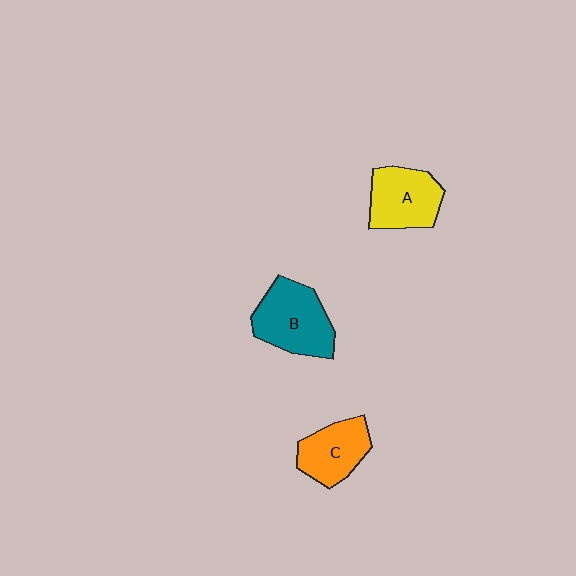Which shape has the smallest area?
Shape C (orange).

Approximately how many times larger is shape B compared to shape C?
Approximately 1.3 times.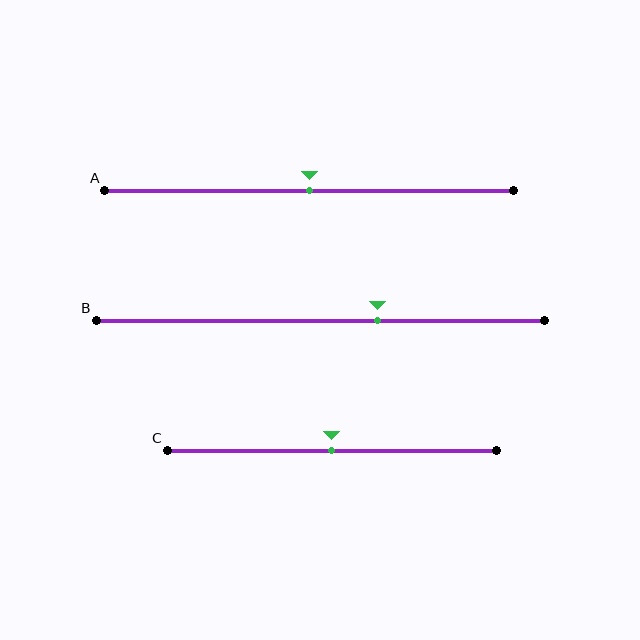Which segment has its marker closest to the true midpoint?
Segment A has its marker closest to the true midpoint.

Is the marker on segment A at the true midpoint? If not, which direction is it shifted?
Yes, the marker on segment A is at the true midpoint.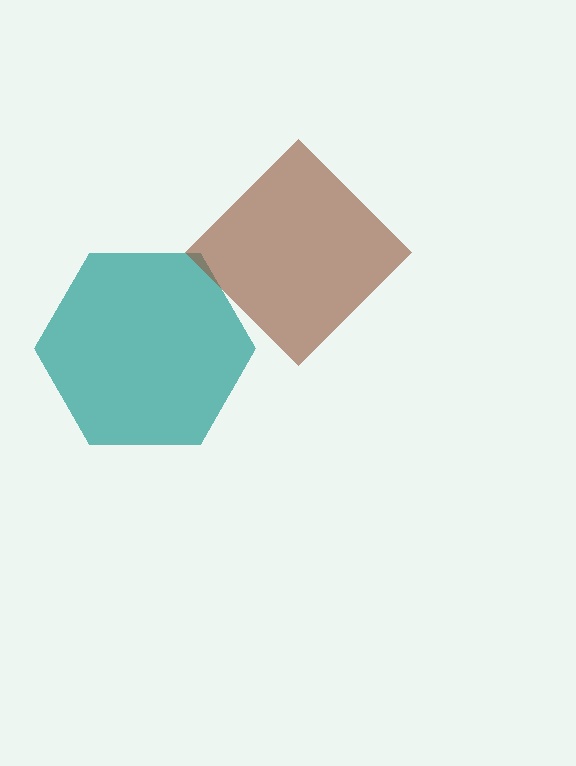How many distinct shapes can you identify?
There are 2 distinct shapes: a teal hexagon, a brown diamond.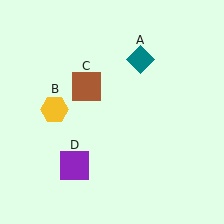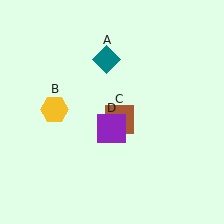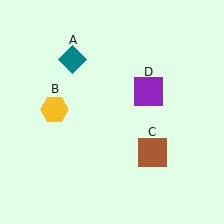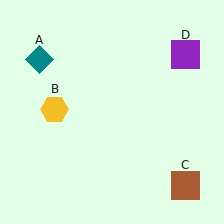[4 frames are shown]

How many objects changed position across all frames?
3 objects changed position: teal diamond (object A), brown square (object C), purple square (object D).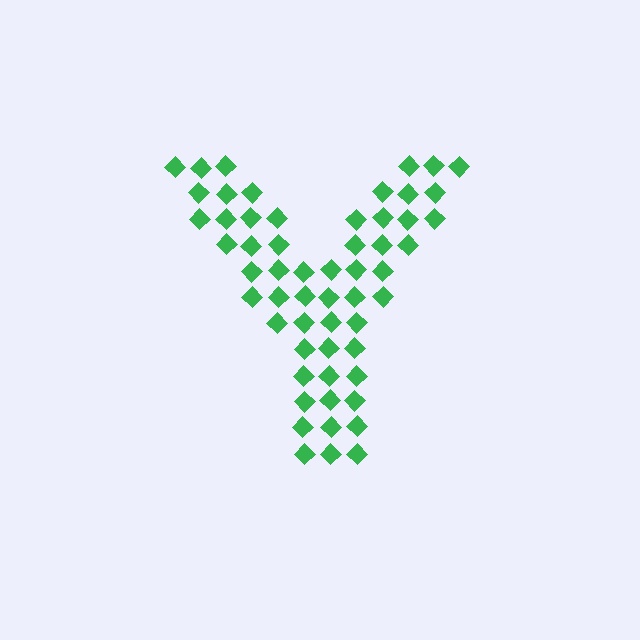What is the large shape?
The large shape is the letter Y.